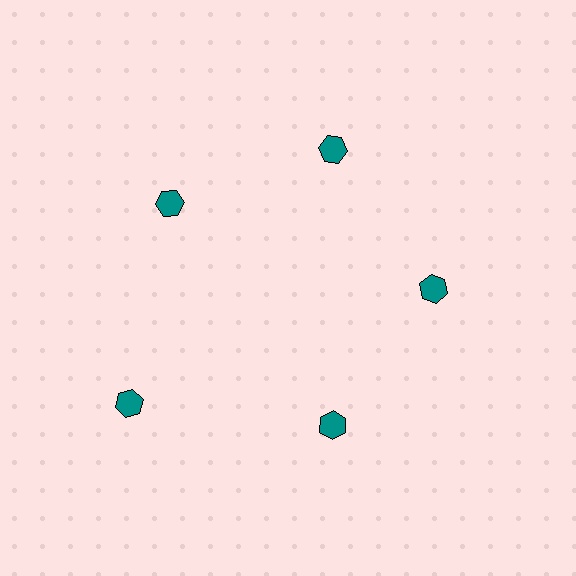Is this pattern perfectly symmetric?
No. The 5 teal hexagons are arranged in a ring, but one element near the 8 o'clock position is pushed outward from the center, breaking the 5-fold rotational symmetry.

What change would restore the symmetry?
The symmetry would be restored by moving it inward, back onto the ring so that all 5 hexagons sit at equal angles and equal distance from the center.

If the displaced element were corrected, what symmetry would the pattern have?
It would have 5-fold rotational symmetry — the pattern would map onto itself every 72 degrees.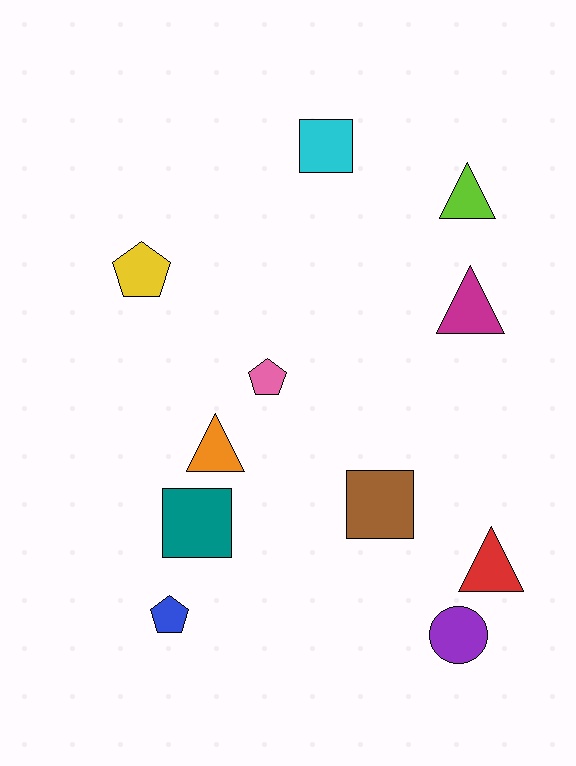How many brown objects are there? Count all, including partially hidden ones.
There is 1 brown object.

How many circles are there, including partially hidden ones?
There is 1 circle.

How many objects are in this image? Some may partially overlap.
There are 11 objects.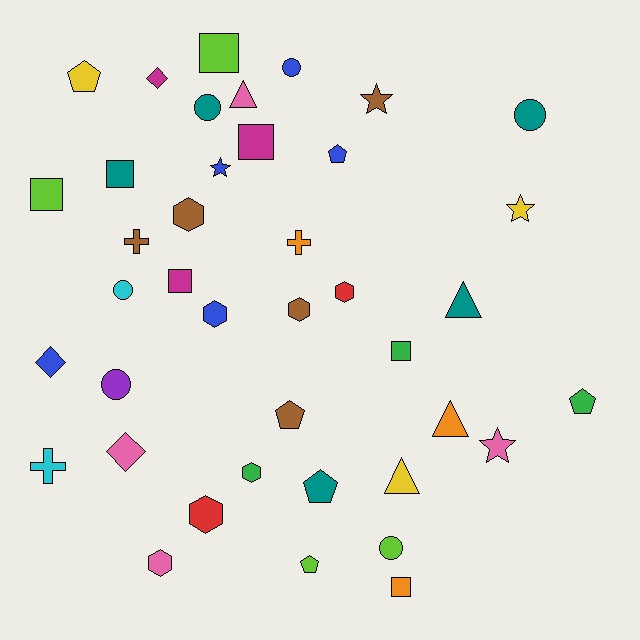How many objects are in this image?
There are 40 objects.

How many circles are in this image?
There are 6 circles.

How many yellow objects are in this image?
There are 3 yellow objects.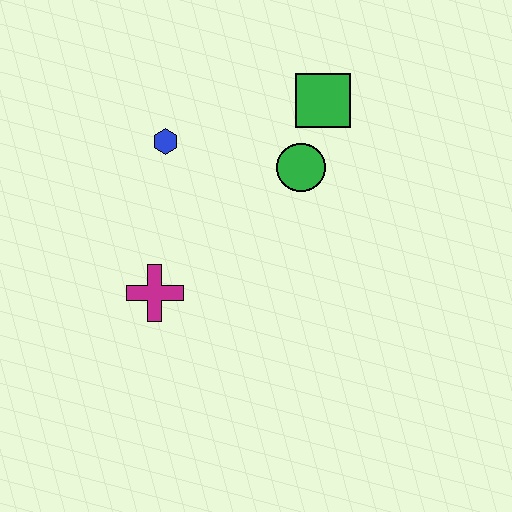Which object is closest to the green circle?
The green square is closest to the green circle.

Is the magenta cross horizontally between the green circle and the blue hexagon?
No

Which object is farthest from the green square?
The magenta cross is farthest from the green square.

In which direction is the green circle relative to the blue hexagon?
The green circle is to the right of the blue hexagon.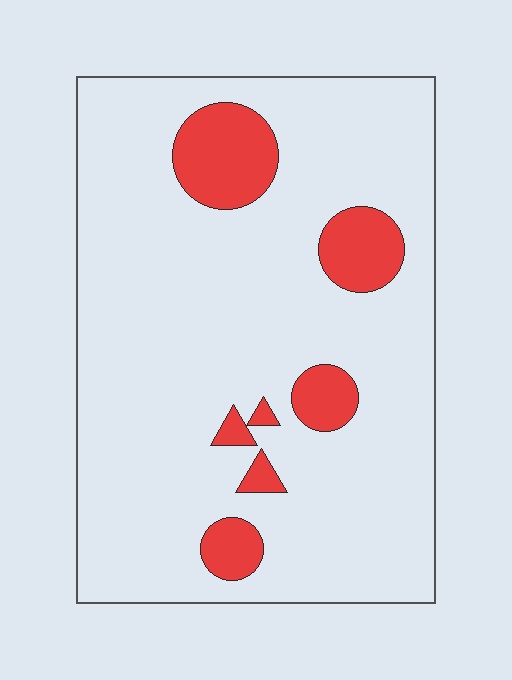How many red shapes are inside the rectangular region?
7.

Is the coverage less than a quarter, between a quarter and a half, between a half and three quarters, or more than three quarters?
Less than a quarter.